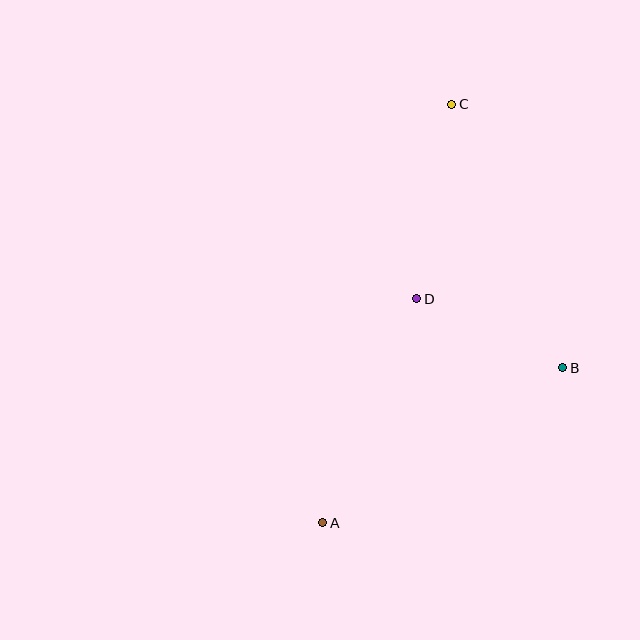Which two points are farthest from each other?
Points A and C are farthest from each other.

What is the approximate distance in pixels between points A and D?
The distance between A and D is approximately 243 pixels.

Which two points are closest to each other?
Points B and D are closest to each other.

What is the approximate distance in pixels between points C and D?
The distance between C and D is approximately 198 pixels.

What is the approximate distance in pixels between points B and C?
The distance between B and C is approximately 286 pixels.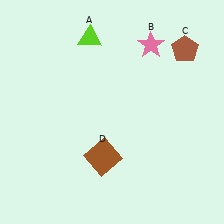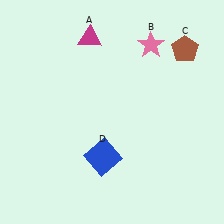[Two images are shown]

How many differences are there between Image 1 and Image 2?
There are 2 differences between the two images.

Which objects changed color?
A changed from lime to magenta. D changed from brown to blue.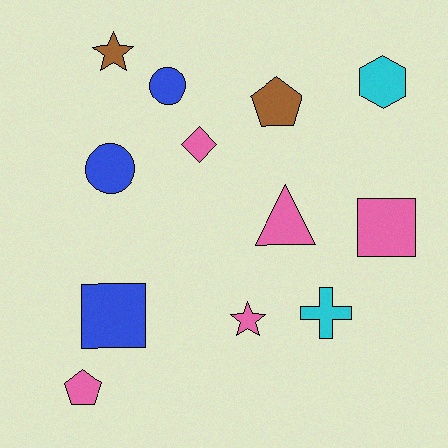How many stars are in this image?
There are 2 stars.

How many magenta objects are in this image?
There are no magenta objects.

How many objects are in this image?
There are 12 objects.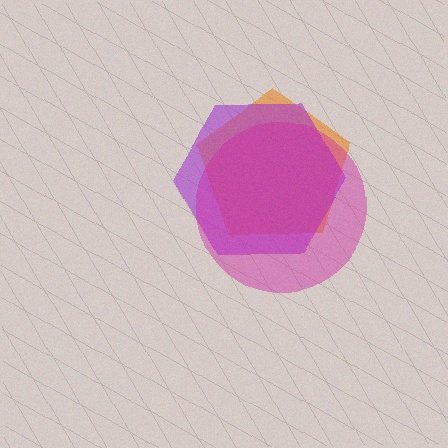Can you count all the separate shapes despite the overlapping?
Yes, there are 3 separate shapes.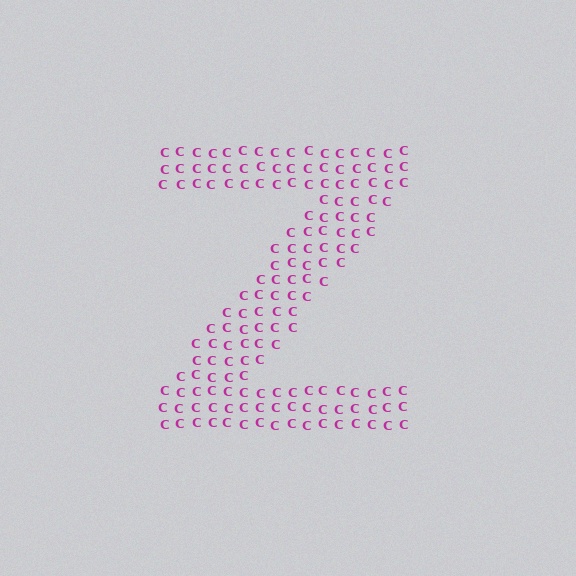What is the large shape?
The large shape is the letter Z.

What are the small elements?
The small elements are letter C's.